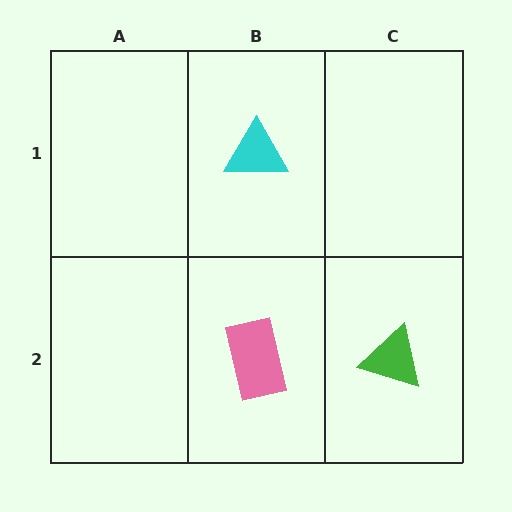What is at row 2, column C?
A green triangle.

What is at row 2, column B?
A pink rectangle.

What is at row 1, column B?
A cyan triangle.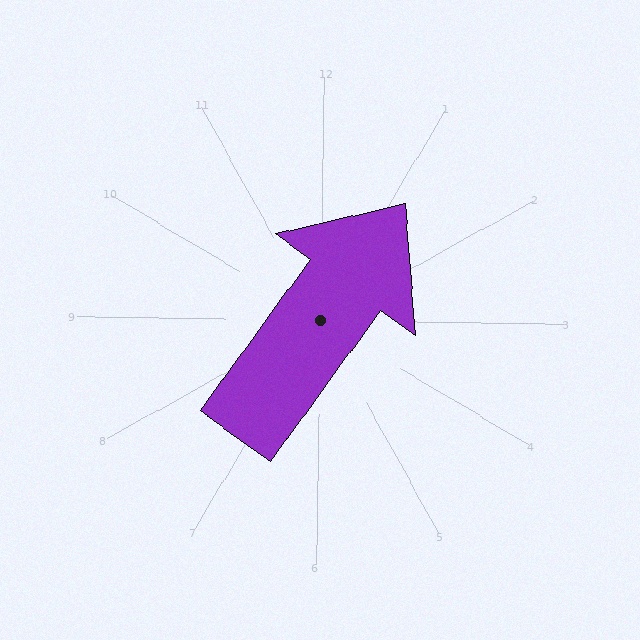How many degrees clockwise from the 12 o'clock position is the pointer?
Approximately 35 degrees.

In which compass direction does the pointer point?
Northeast.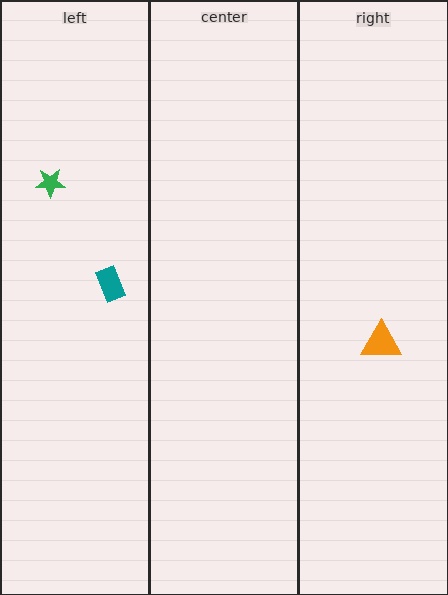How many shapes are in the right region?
1.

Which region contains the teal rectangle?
The left region.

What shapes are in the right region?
The orange triangle.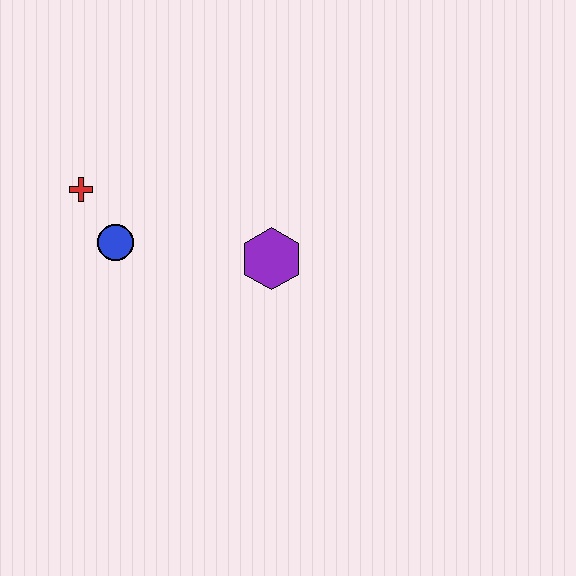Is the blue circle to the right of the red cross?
Yes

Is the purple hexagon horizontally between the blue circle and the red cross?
No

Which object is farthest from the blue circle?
The purple hexagon is farthest from the blue circle.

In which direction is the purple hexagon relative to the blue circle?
The purple hexagon is to the right of the blue circle.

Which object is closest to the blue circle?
The red cross is closest to the blue circle.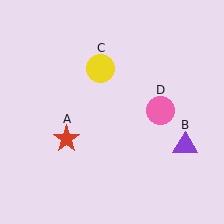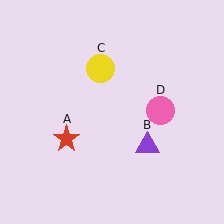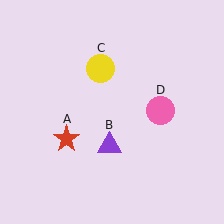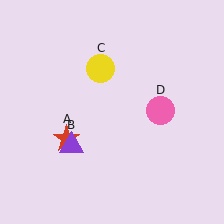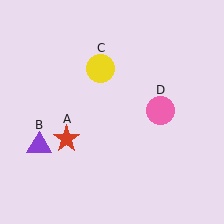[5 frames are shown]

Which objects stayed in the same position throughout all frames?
Red star (object A) and yellow circle (object C) and pink circle (object D) remained stationary.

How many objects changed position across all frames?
1 object changed position: purple triangle (object B).